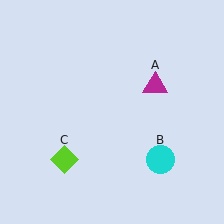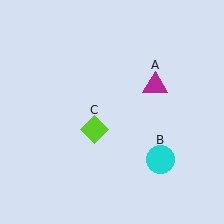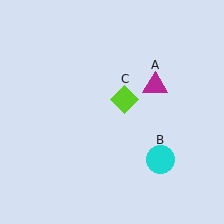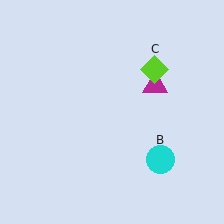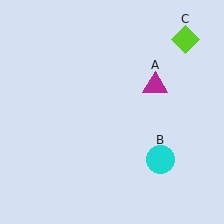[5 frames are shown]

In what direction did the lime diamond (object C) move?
The lime diamond (object C) moved up and to the right.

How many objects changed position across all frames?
1 object changed position: lime diamond (object C).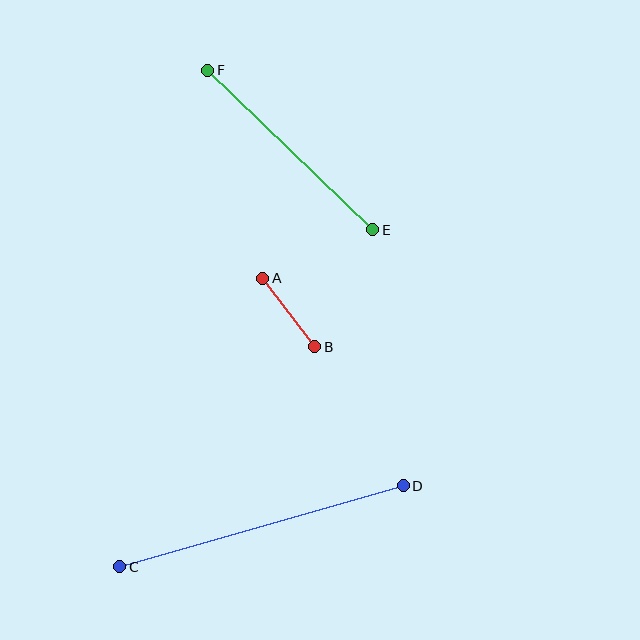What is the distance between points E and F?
The distance is approximately 230 pixels.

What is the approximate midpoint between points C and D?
The midpoint is at approximately (262, 526) pixels.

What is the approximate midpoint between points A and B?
The midpoint is at approximately (289, 312) pixels.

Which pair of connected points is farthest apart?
Points C and D are farthest apart.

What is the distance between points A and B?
The distance is approximately 86 pixels.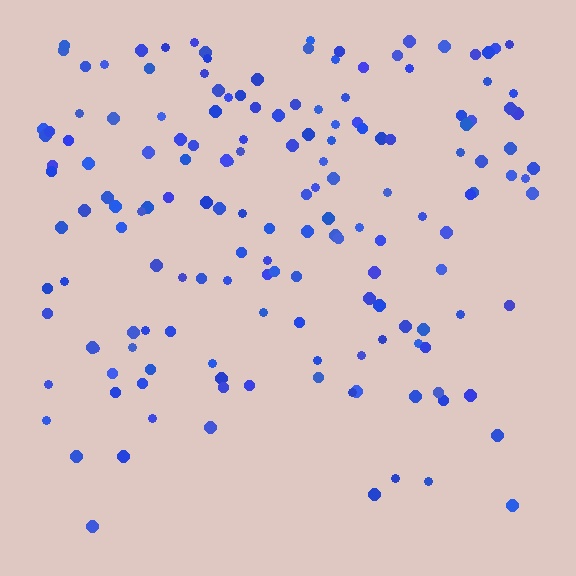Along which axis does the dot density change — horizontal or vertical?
Vertical.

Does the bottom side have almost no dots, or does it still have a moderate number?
Still a moderate number, just noticeably fewer than the top.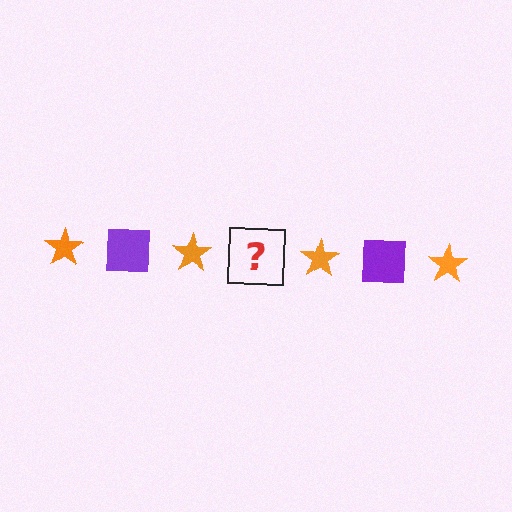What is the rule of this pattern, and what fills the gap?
The rule is that the pattern alternates between orange star and purple square. The gap should be filled with a purple square.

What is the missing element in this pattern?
The missing element is a purple square.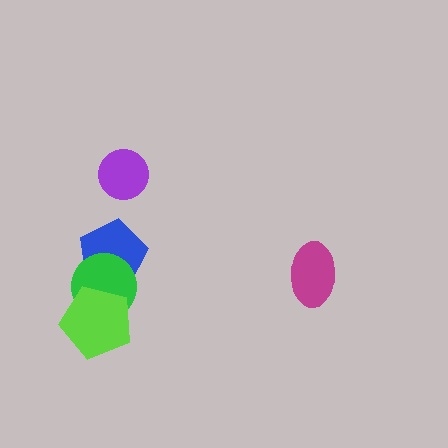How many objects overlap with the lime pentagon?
1 object overlaps with the lime pentagon.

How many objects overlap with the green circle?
2 objects overlap with the green circle.